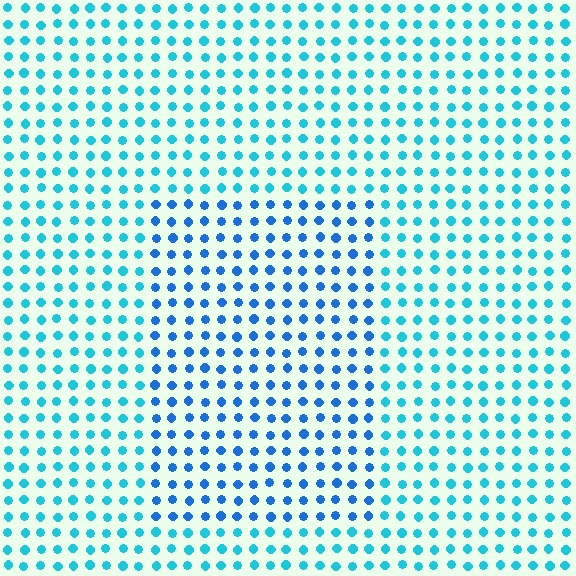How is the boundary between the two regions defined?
The boundary is defined purely by a slight shift in hue (about 29 degrees). Spacing, size, and orientation are identical on both sides.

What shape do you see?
I see a rectangle.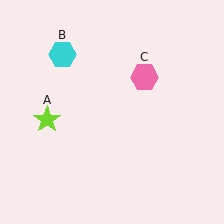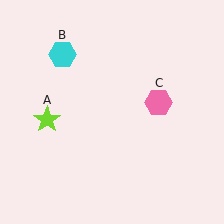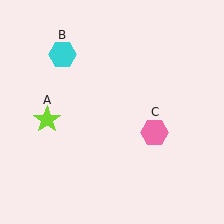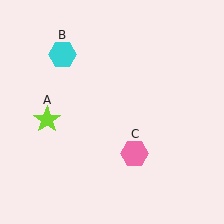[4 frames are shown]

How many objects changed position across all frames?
1 object changed position: pink hexagon (object C).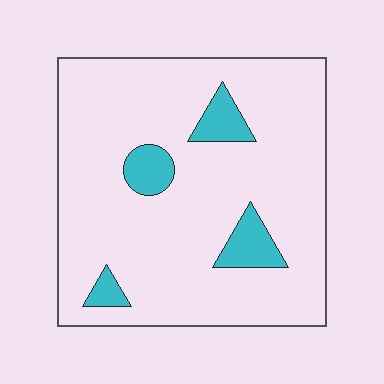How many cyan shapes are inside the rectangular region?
4.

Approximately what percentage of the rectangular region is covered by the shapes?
Approximately 10%.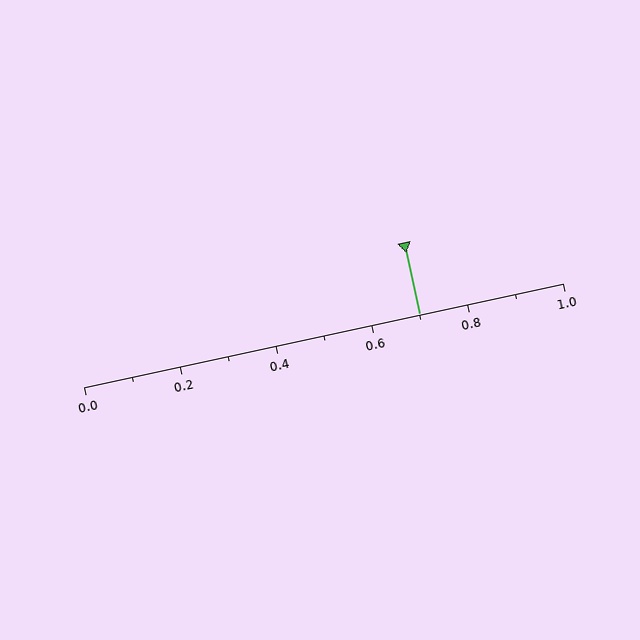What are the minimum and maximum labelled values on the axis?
The axis runs from 0.0 to 1.0.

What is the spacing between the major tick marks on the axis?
The major ticks are spaced 0.2 apart.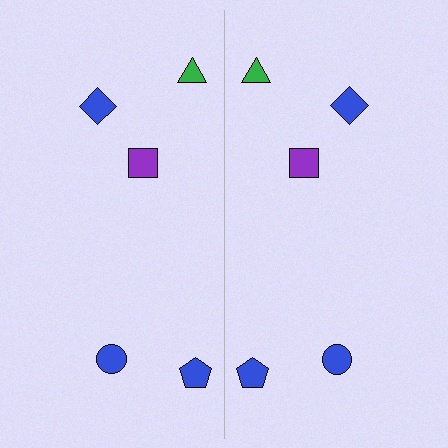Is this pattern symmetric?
Yes, this pattern has bilateral (reflection) symmetry.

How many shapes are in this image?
There are 10 shapes in this image.